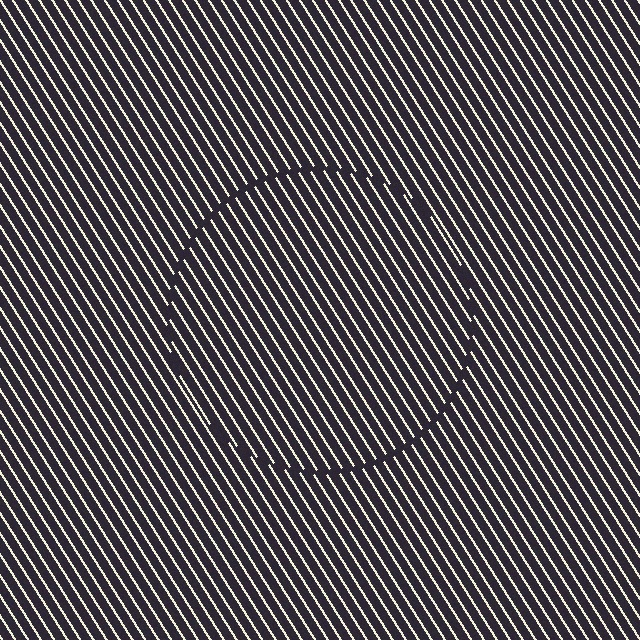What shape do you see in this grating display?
An illusory circle. The interior of the shape contains the same grating, shifted by half a period — the contour is defined by the phase discontinuity where line-ends from the inner and outer gratings abut.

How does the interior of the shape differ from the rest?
The interior of the shape contains the same grating, shifted by half a period — the contour is defined by the phase discontinuity where line-ends from the inner and outer gratings abut.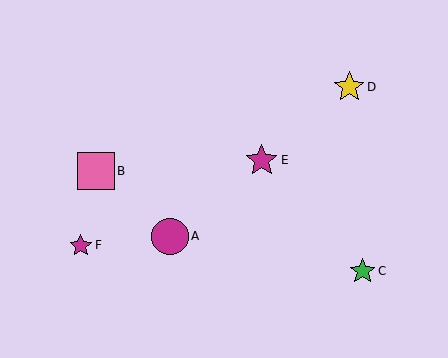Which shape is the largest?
The pink square (labeled B) is the largest.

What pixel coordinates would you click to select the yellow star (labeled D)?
Click at (349, 87) to select the yellow star D.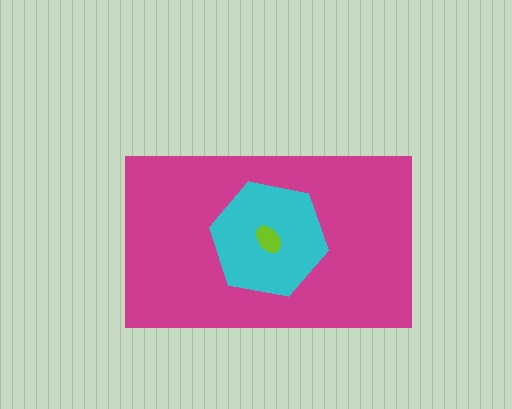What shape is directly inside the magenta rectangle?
The cyan hexagon.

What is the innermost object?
The lime ellipse.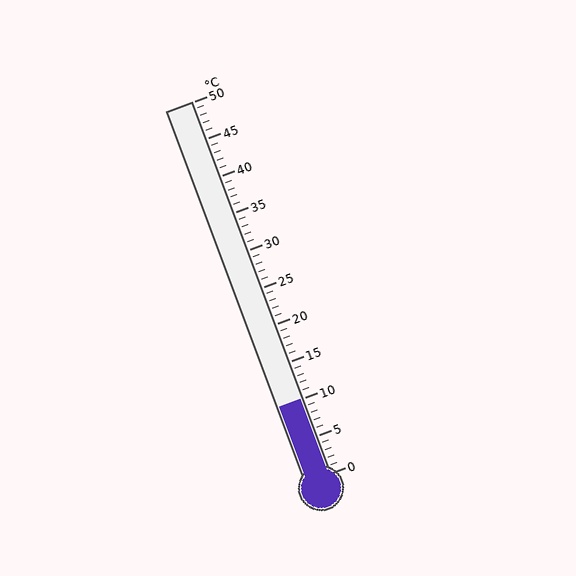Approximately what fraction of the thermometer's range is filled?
The thermometer is filled to approximately 20% of its range.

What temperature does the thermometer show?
The thermometer shows approximately 10°C.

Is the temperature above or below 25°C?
The temperature is below 25°C.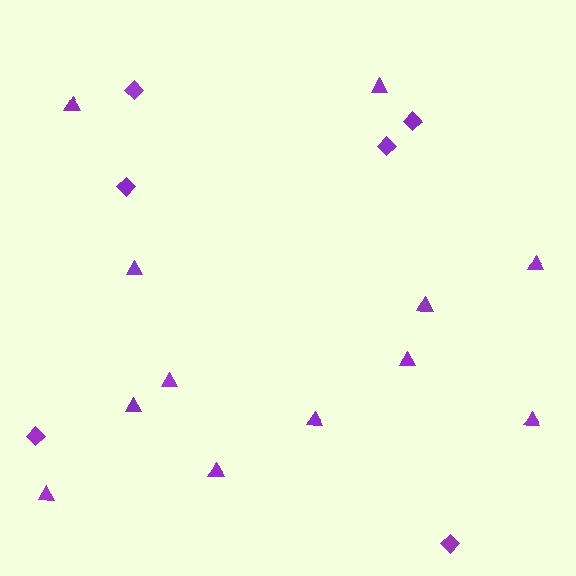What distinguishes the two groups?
There are 2 groups: one group of diamonds (6) and one group of triangles (12).